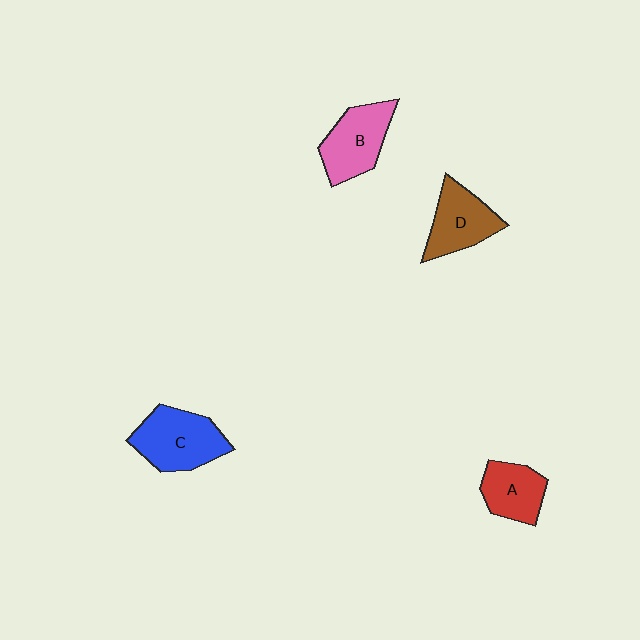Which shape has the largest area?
Shape C (blue).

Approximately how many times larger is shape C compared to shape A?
Approximately 1.4 times.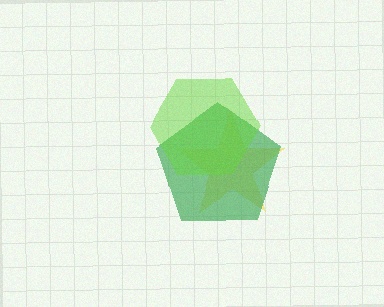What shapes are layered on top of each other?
The layered shapes are: a yellow star, a green pentagon, a lime hexagon.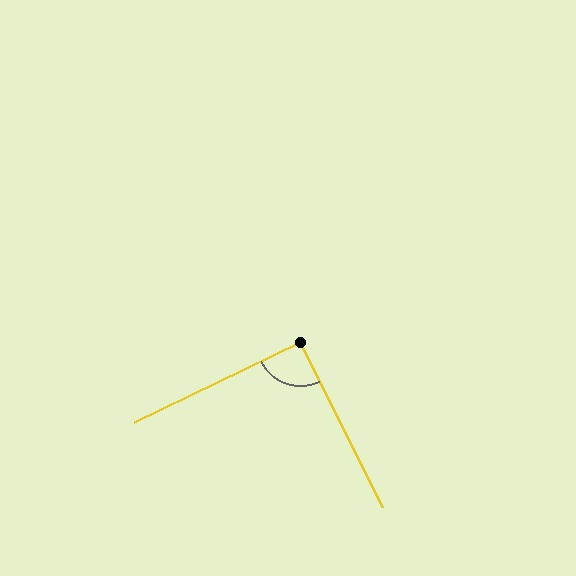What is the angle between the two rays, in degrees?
Approximately 91 degrees.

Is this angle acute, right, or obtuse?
It is approximately a right angle.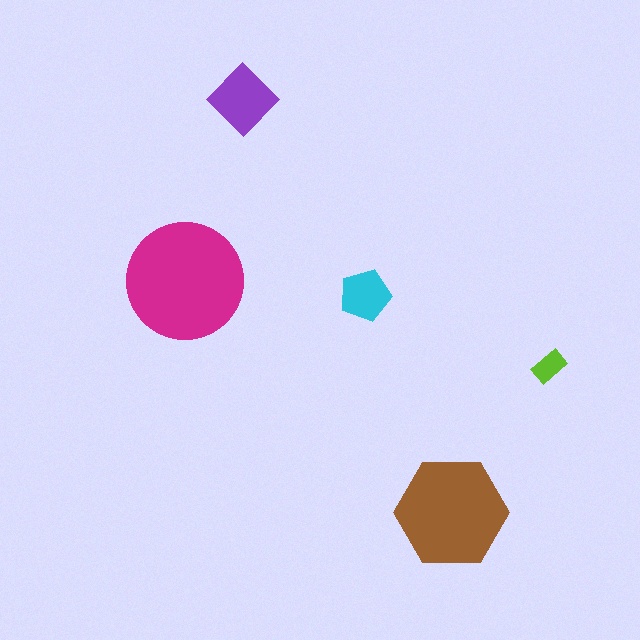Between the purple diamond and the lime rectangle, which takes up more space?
The purple diamond.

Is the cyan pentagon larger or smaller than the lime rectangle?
Larger.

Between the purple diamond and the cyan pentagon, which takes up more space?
The purple diamond.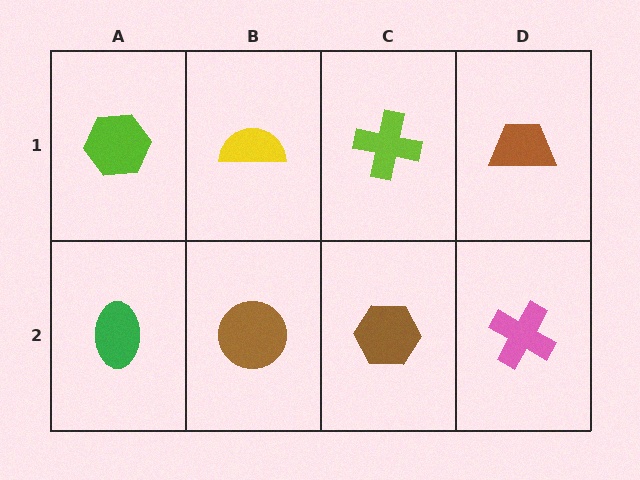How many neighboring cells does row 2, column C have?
3.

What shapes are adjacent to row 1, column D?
A pink cross (row 2, column D), a lime cross (row 1, column C).